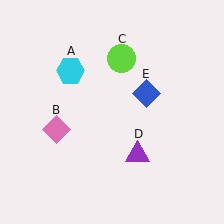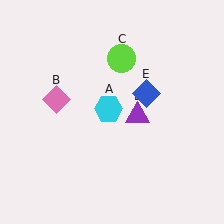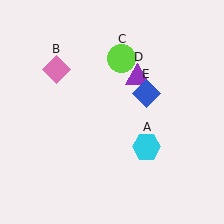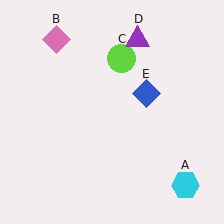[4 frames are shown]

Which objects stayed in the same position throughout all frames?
Lime circle (object C) and blue diamond (object E) remained stationary.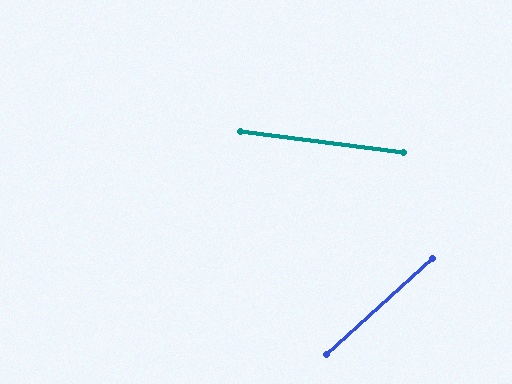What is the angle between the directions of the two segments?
Approximately 49 degrees.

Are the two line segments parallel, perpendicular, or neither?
Neither parallel nor perpendicular — they differ by about 49°.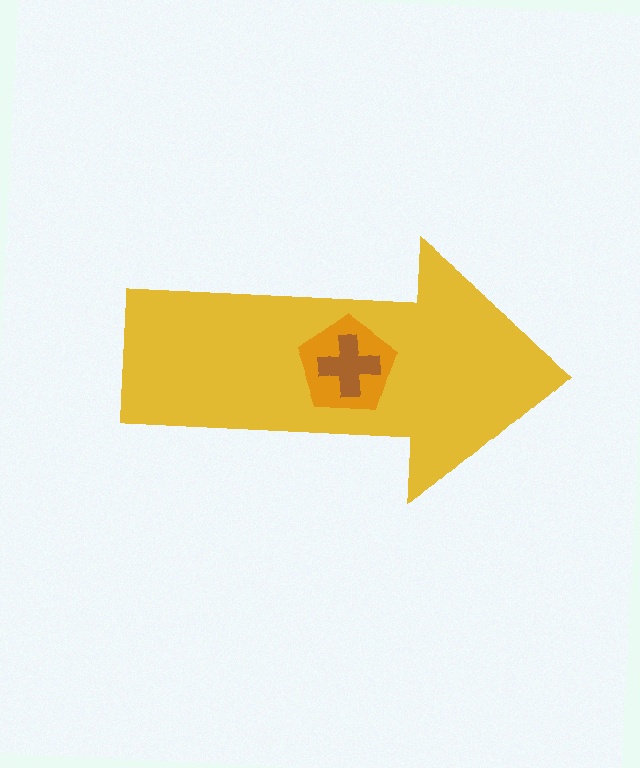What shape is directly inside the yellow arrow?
The orange pentagon.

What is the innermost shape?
The brown cross.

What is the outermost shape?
The yellow arrow.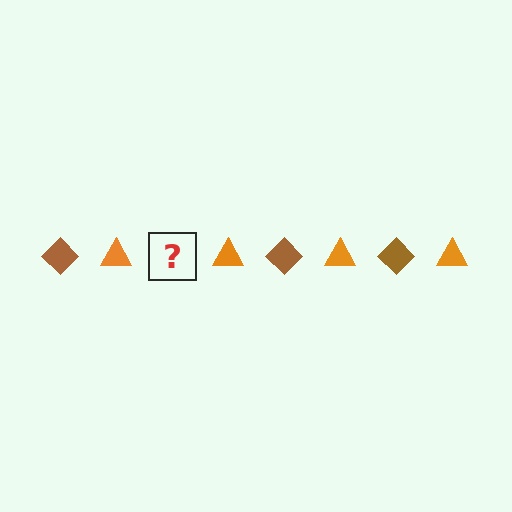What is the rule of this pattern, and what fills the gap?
The rule is that the pattern alternates between brown diamond and orange triangle. The gap should be filled with a brown diamond.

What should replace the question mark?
The question mark should be replaced with a brown diamond.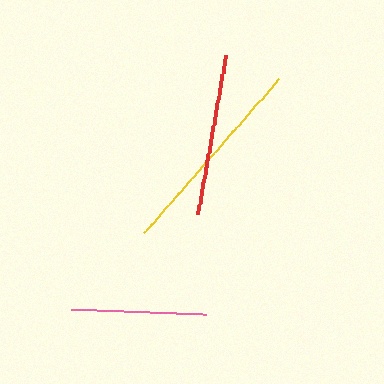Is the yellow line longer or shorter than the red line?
The yellow line is longer than the red line.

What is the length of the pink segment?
The pink segment is approximately 135 pixels long.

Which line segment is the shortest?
The pink line is the shortest at approximately 135 pixels.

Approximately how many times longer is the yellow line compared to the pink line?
The yellow line is approximately 1.5 times the length of the pink line.